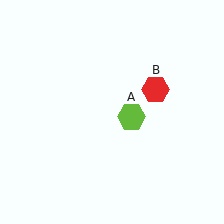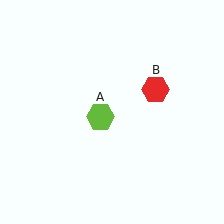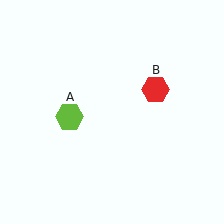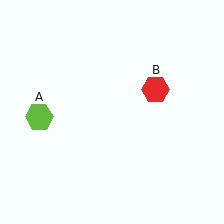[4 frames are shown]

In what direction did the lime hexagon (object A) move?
The lime hexagon (object A) moved left.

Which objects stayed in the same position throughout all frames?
Red hexagon (object B) remained stationary.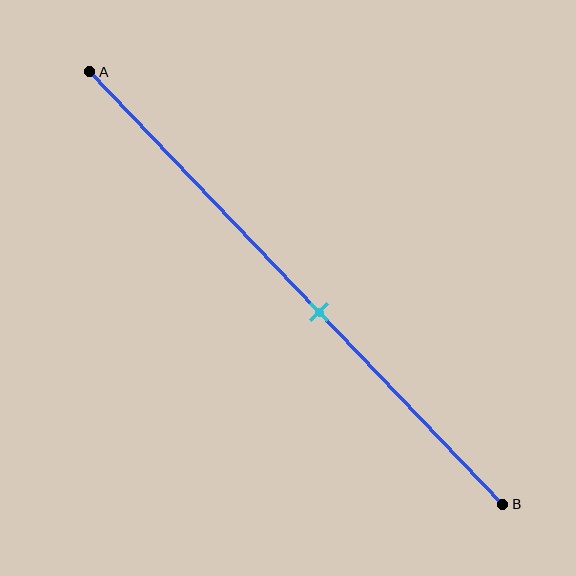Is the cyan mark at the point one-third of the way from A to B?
No, the mark is at about 55% from A, not at the 33% one-third point.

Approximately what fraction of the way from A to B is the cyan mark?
The cyan mark is approximately 55% of the way from A to B.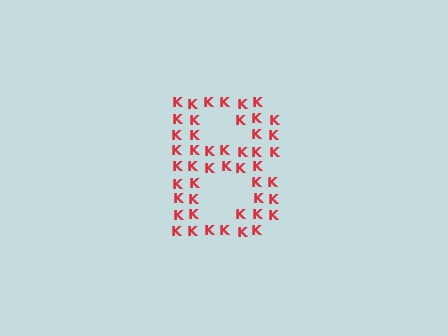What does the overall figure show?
The overall figure shows the letter B.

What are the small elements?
The small elements are letter K's.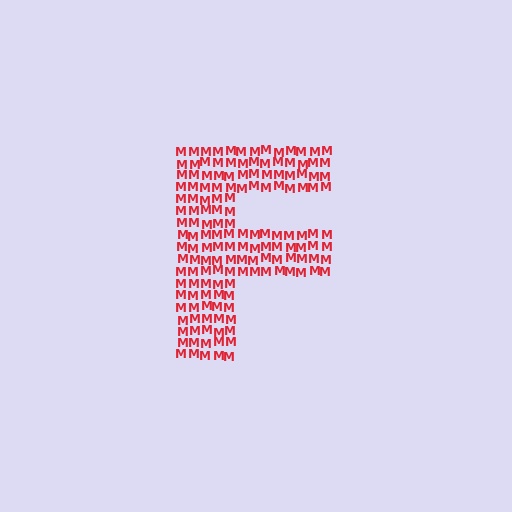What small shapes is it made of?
It is made of small letter M's.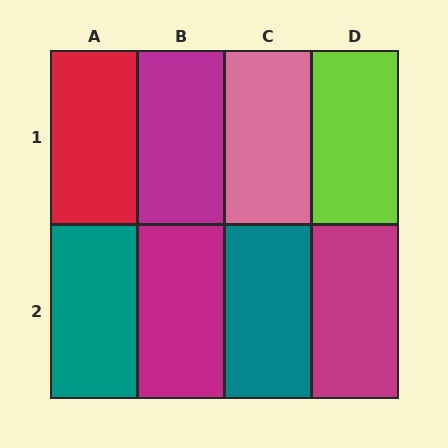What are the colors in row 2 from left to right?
Teal, magenta, teal, magenta.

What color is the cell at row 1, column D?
Lime.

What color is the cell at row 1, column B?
Magenta.